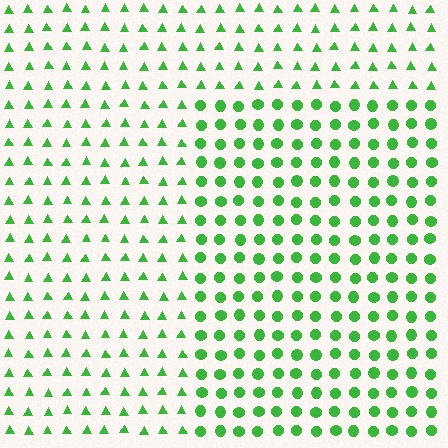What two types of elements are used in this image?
The image uses circles inside the rectangle region and triangles outside it.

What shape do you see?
I see a rectangle.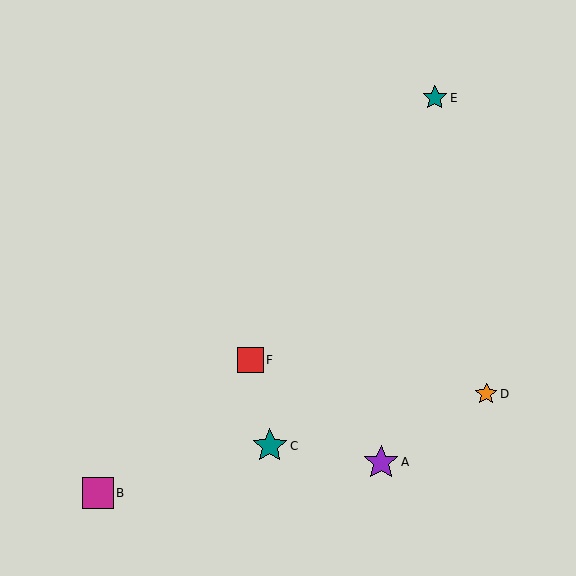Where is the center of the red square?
The center of the red square is at (251, 360).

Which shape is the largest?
The teal star (labeled C) is the largest.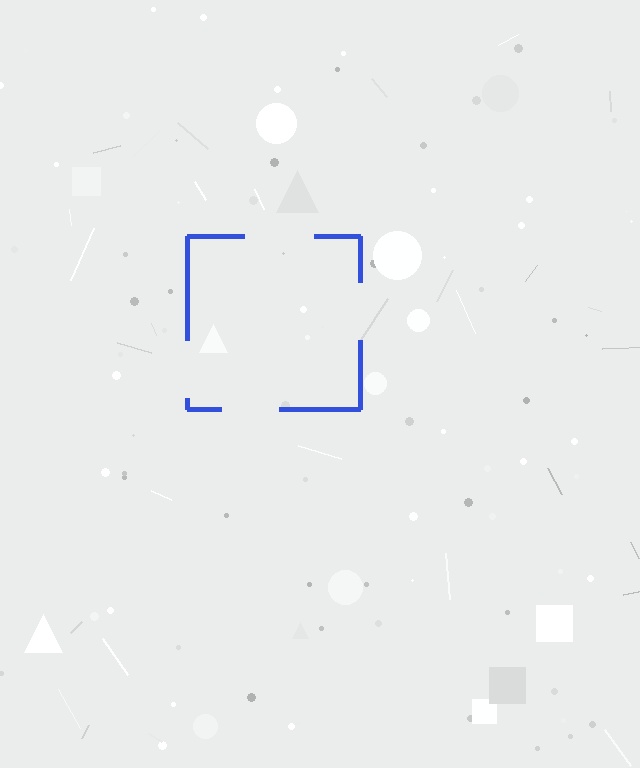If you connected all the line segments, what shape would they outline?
They would outline a square.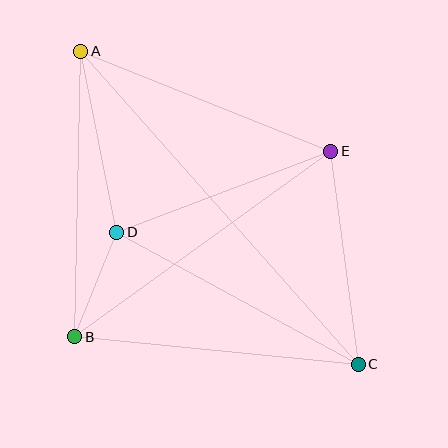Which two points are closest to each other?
Points B and D are closest to each other.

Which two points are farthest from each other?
Points A and C are farthest from each other.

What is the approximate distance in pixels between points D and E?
The distance between D and E is approximately 229 pixels.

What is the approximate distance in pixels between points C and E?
The distance between C and E is approximately 215 pixels.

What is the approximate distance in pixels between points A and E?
The distance between A and E is approximately 269 pixels.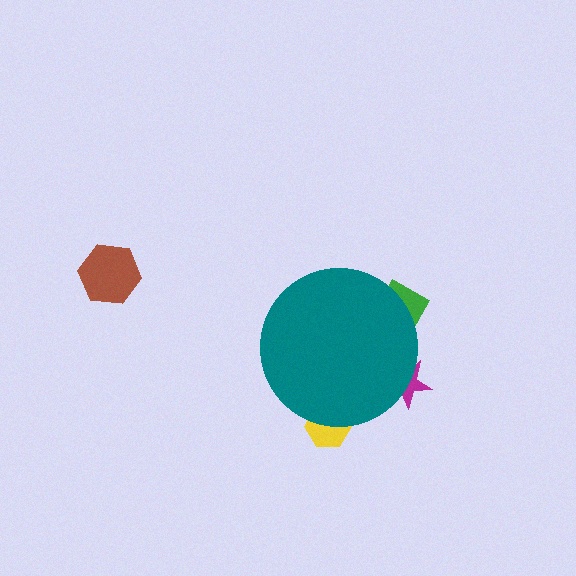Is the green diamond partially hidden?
Yes, the green diamond is partially hidden behind the teal circle.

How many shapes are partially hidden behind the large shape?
3 shapes are partially hidden.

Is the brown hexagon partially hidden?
No, the brown hexagon is fully visible.